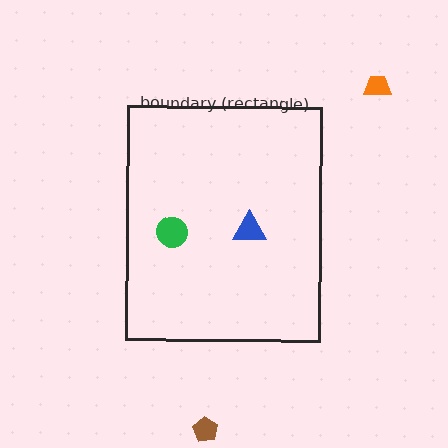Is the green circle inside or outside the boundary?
Inside.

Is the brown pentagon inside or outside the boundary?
Outside.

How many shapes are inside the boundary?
2 inside, 2 outside.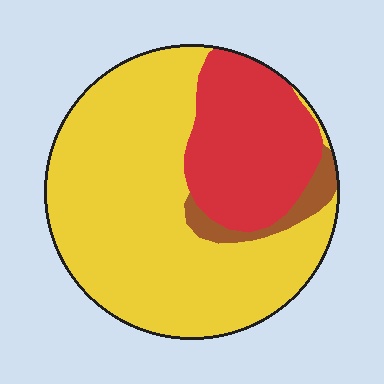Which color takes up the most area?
Yellow, at roughly 70%.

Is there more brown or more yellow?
Yellow.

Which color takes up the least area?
Brown, at roughly 5%.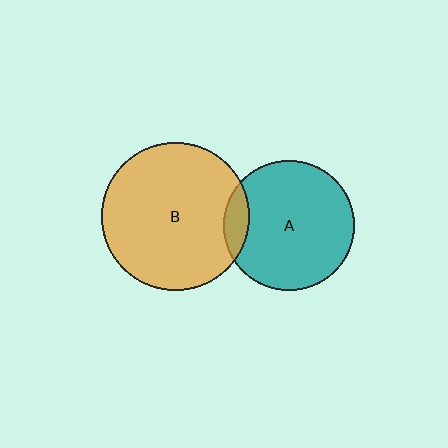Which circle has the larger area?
Circle B (orange).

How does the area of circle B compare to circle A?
Approximately 1.3 times.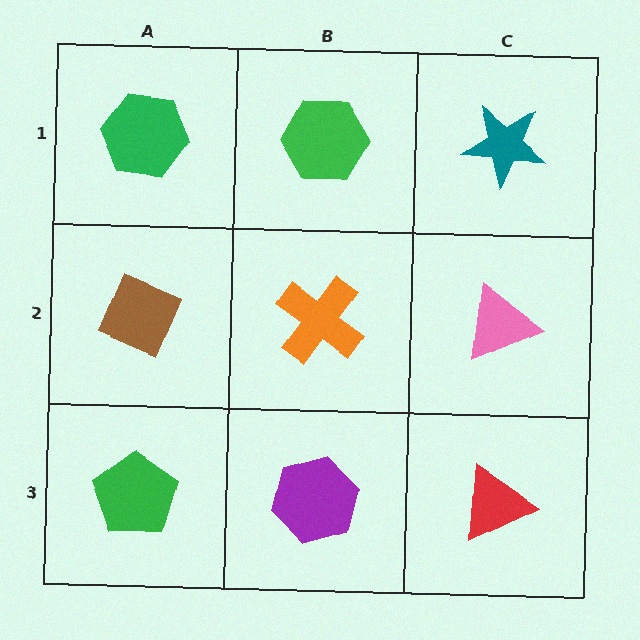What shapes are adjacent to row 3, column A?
A brown diamond (row 2, column A), a purple hexagon (row 3, column B).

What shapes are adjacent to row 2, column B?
A green hexagon (row 1, column B), a purple hexagon (row 3, column B), a brown diamond (row 2, column A), a pink triangle (row 2, column C).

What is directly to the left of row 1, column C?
A green hexagon.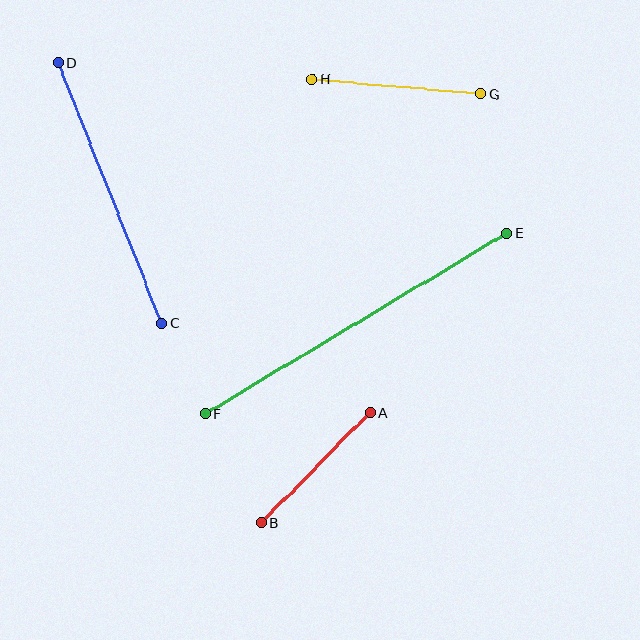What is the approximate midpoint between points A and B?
The midpoint is at approximately (316, 468) pixels.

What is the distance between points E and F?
The distance is approximately 352 pixels.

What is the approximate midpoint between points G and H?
The midpoint is at approximately (397, 87) pixels.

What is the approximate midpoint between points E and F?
The midpoint is at approximately (356, 323) pixels.